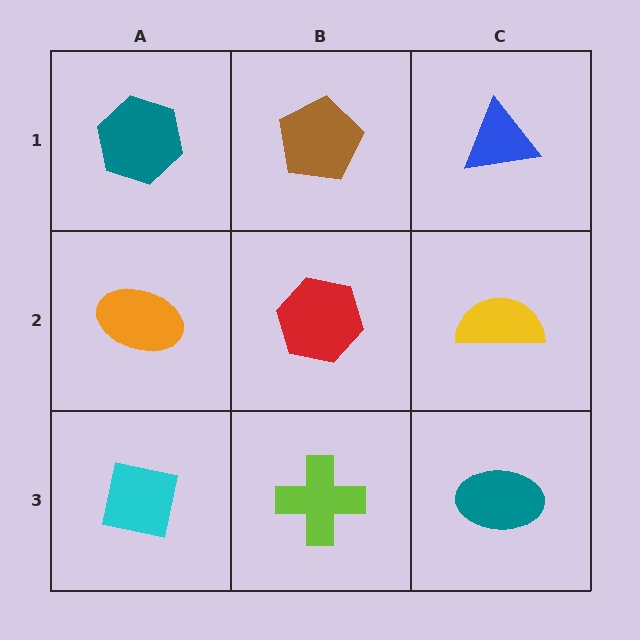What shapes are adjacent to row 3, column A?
An orange ellipse (row 2, column A), a lime cross (row 3, column B).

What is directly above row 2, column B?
A brown pentagon.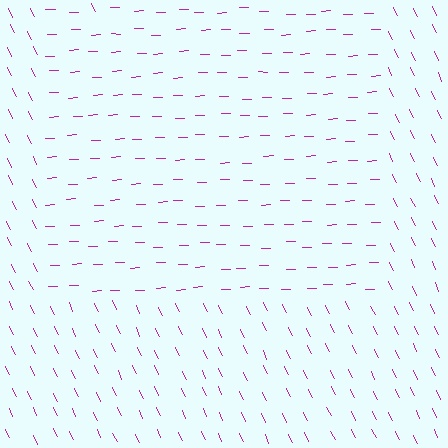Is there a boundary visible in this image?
Yes, there is a texture boundary formed by a change in line orientation.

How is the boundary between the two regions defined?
The boundary is defined purely by a change in line orientation (approximately 67 degrees difference). All lines are the same color and thickness.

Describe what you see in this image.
The image is filled with small magenta line segments. A rectangle region in the image has lines oriented differently from the surrounding lines, creating a visible texture boundary.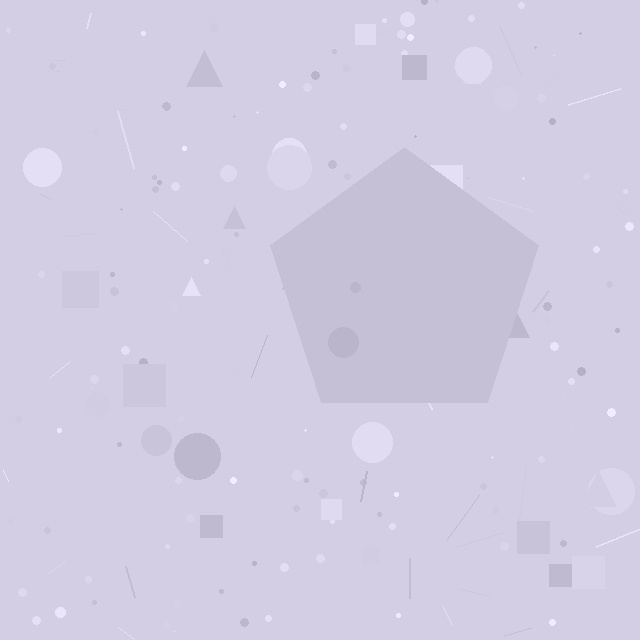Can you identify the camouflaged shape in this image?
The camouflaged shape is a pentagon.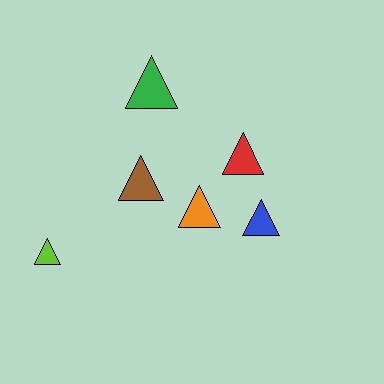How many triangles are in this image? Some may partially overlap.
There are 6 triangles.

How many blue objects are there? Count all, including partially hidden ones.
There is 1 blue object.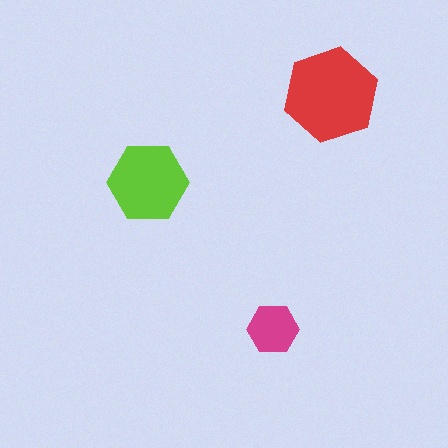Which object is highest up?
The red hexagon is topmost.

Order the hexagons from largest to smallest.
the red one, the lime one, the magenta one.